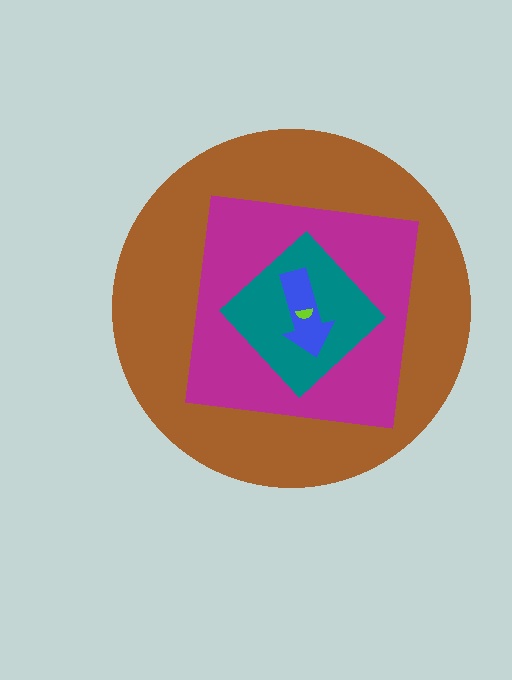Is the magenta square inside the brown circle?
Yes.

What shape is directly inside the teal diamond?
The blue arrow.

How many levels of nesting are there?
5.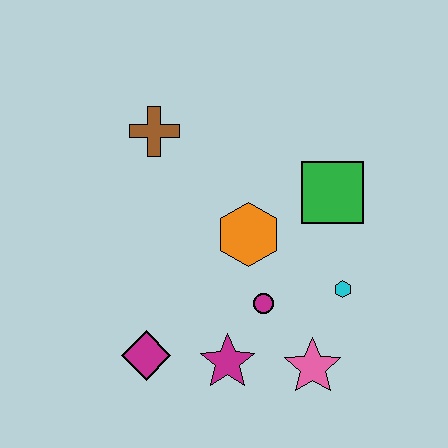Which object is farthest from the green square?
The magenta diamond is farthest from the green square.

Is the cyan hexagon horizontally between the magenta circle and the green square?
No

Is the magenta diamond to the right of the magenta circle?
No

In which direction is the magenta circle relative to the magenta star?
The magenta circle is above the magenta star.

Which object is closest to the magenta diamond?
The magenta star is closest to the magenta diamond.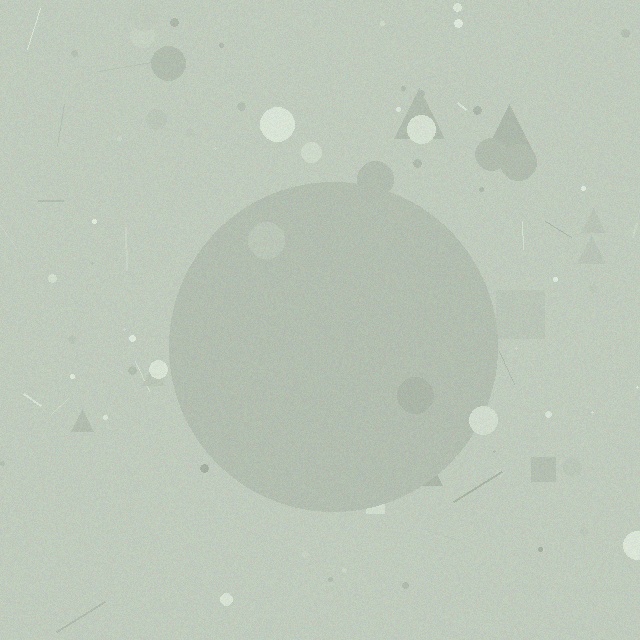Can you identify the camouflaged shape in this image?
The camouflaged shape is a circle.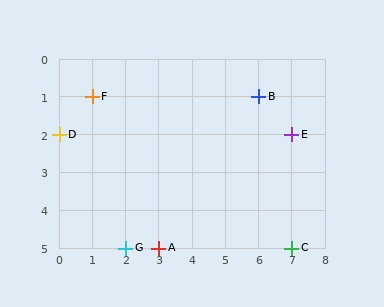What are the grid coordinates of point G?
Point G is at grid coordinates (2, 5).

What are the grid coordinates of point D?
Point D is at grid coordinates (0, 2).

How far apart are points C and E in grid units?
Points C and E are 3 rows apart.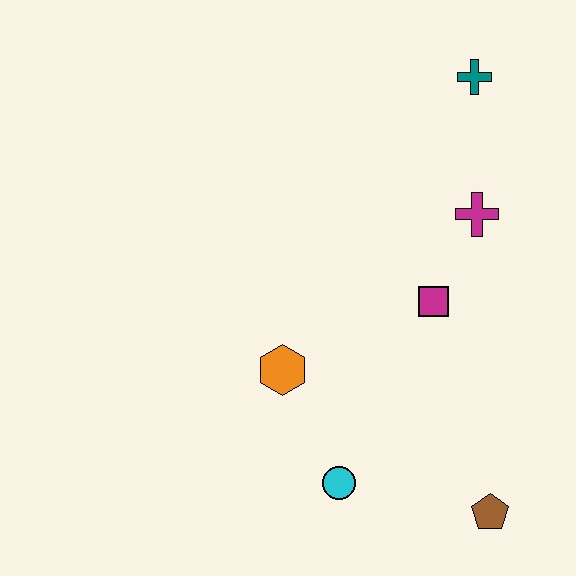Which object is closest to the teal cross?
The magenta cross is closest to the teal cross.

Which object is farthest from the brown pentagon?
The teal cross is farthest from the brown pentagon.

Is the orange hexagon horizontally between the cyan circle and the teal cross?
No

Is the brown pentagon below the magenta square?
Yes